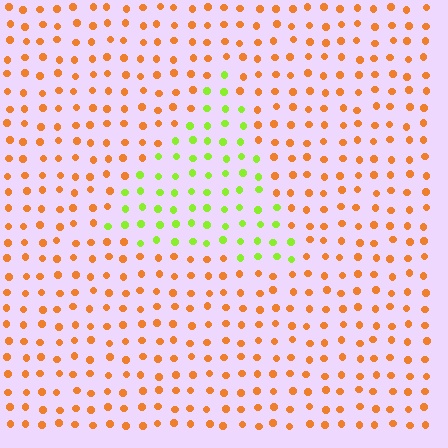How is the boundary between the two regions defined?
The boundary is defined purely by a slight shift in hue (about 66 degrees). Spacing, size, and orientation are identical on both sides.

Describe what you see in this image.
The image is filled with small orange elements in a uniform arrangement. A triangle-shaped region is visible where the elements are tinted to a slightly different hue, forming a subtle color boundary.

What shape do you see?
I see a triangle.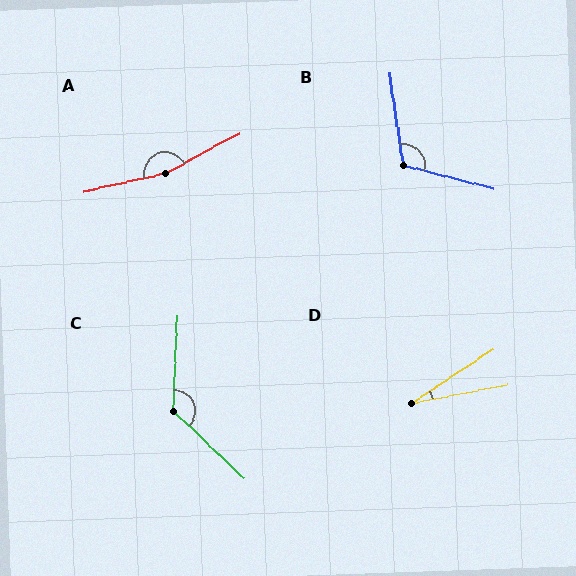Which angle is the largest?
A, at approximately 164 degrees.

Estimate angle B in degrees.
Approximately 113 degrees.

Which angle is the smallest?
D, at approximately 23 degrees.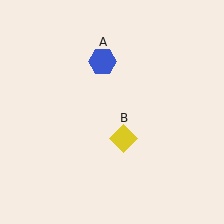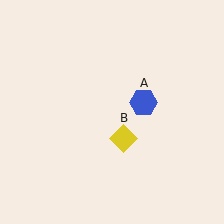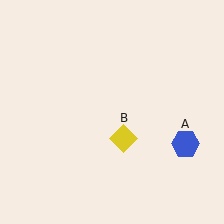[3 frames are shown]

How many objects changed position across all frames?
1 object changed position: blue hexagon (object A).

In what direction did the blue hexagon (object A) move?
The blue hexagon (object A) moved down and to the right.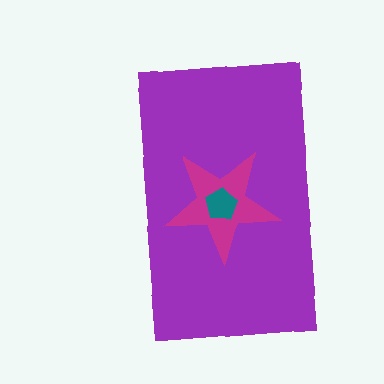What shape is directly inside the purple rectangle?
The magenta star.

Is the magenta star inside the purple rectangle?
Yes.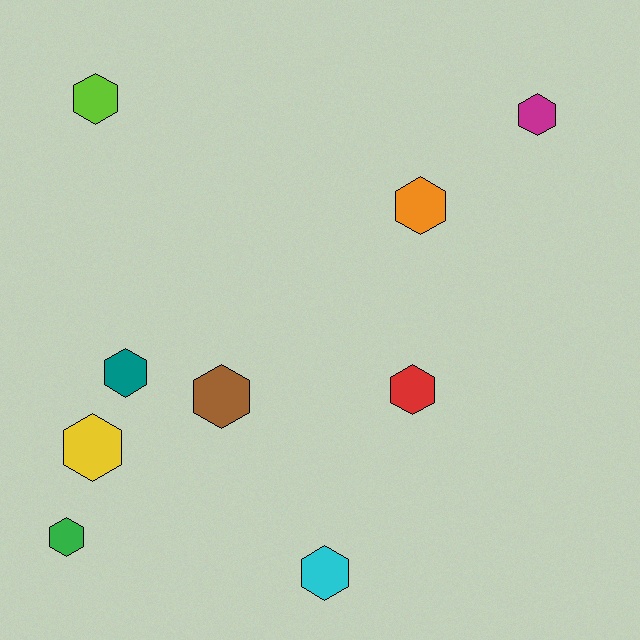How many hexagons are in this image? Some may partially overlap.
There are 9 hexagons.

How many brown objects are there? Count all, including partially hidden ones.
There is 1 brown object.